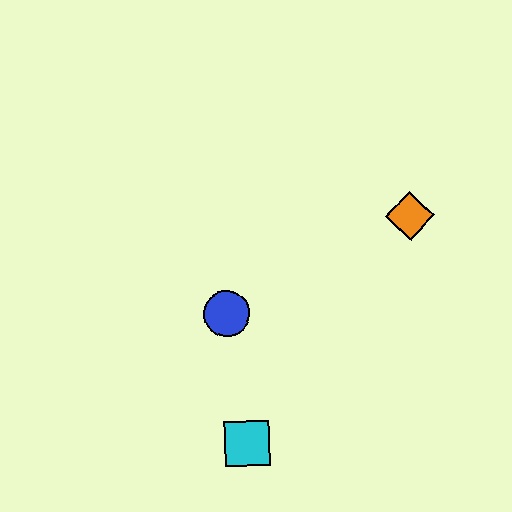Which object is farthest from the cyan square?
The orange diamond is farthest from the cyan square.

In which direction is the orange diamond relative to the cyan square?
The orange diamond is above the cyan square.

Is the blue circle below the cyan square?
No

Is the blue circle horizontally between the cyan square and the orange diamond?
No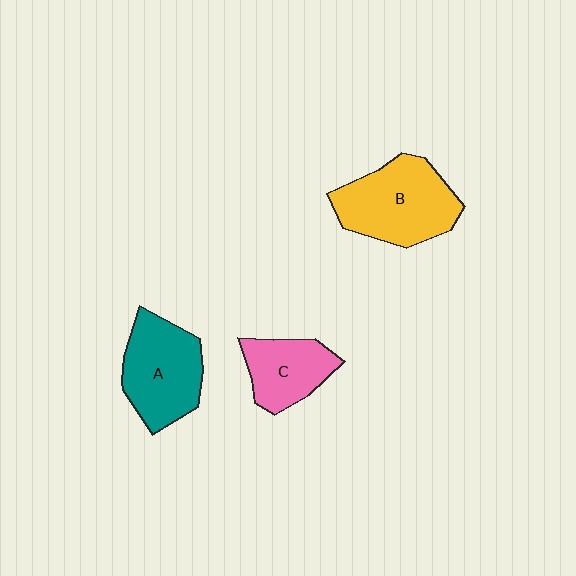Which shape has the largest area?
Shape B (yellow).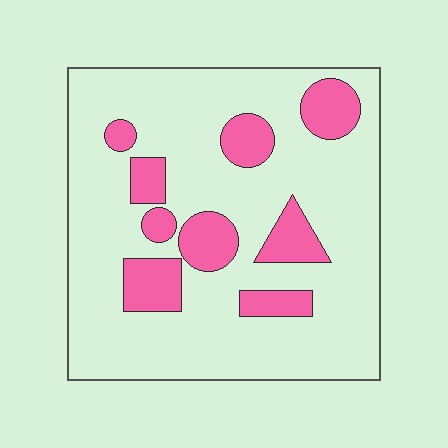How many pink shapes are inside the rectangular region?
9.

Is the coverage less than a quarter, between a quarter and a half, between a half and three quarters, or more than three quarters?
Less than a quarter.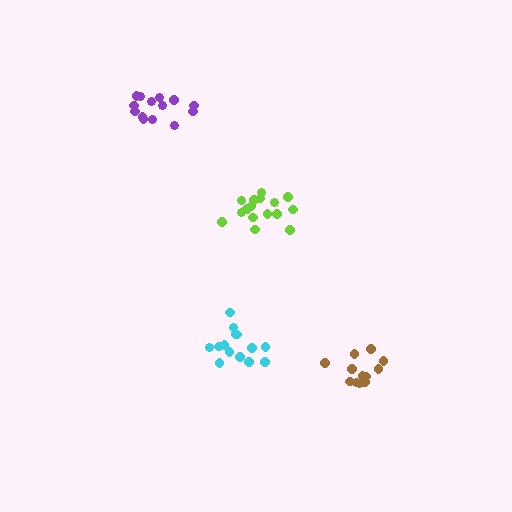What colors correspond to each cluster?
The clusters are colored: purple, cyan, lime, brown.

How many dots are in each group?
Group 1: 15 dots, Group 2: 14 dots, Group 3: 16 dots, Group 4: 12 dots (57 total).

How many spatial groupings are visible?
There are 4 spatial groupings.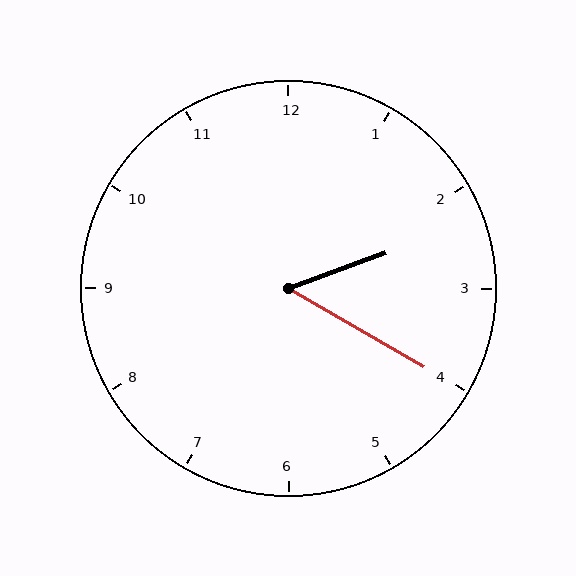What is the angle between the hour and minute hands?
Approximately 50 degrees.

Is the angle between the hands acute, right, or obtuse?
It is acute.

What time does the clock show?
2:20.